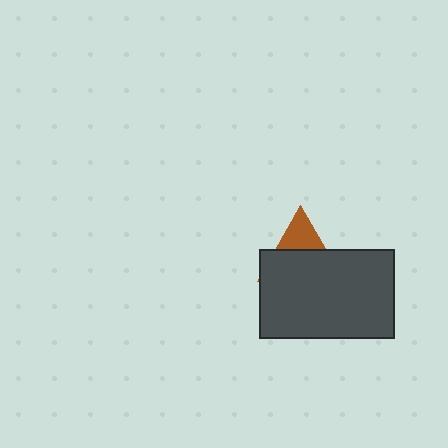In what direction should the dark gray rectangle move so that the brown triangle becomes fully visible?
The dark gray rectangle should move down. That is the shortest direction to clear the overlap and leave the brown triangle fully visible.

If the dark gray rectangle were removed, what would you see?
You would see the complete brown triangle.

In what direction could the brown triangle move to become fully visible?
The brown triangle could move up. That would shift it out from behind the dark gray rectangle entirely.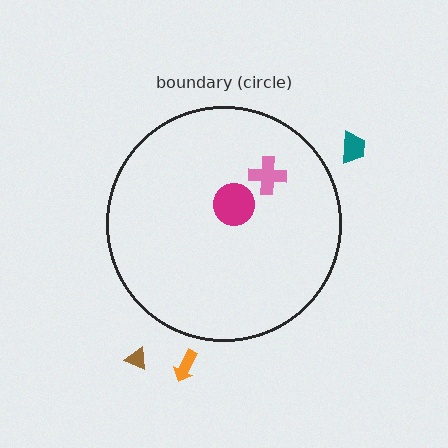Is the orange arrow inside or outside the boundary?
Outside.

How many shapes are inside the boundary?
2 inside, 3 outside.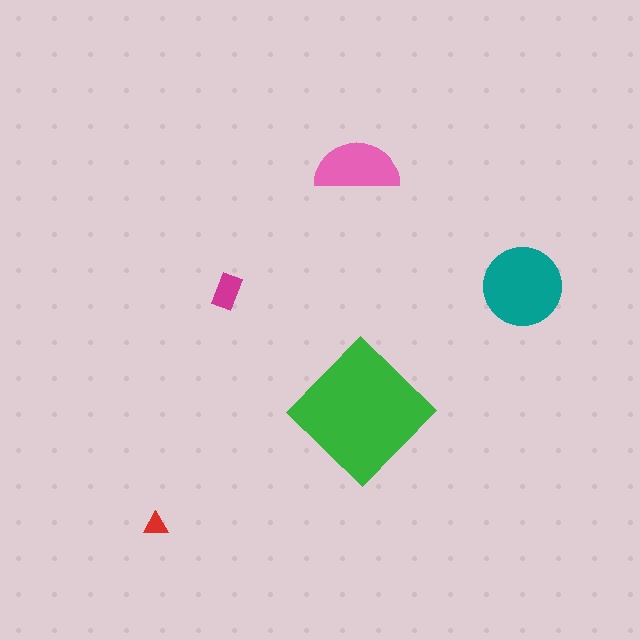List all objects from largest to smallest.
The green diamond, the teal circle, the pink semicircle, the magenta rectangle, the red triangle.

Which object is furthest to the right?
The teal circle is rightmost.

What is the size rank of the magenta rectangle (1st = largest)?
4th.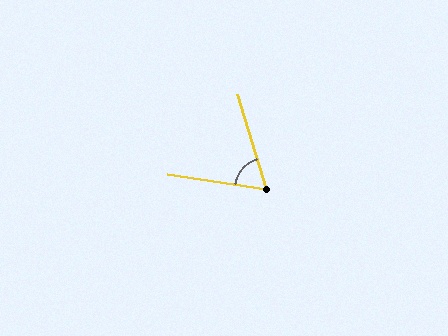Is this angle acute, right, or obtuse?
It is acute.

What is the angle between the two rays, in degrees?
Approximately 65 degrees.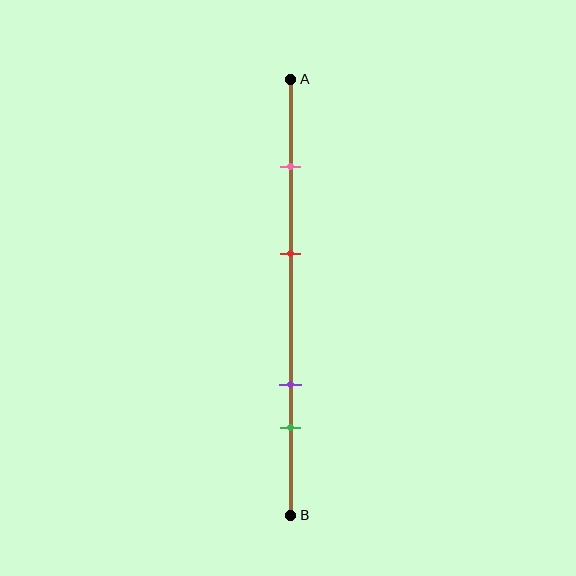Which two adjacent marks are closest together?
The purple and green marks are the closest adjacent pair.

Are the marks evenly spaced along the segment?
No, the marks are not evenly spaced.